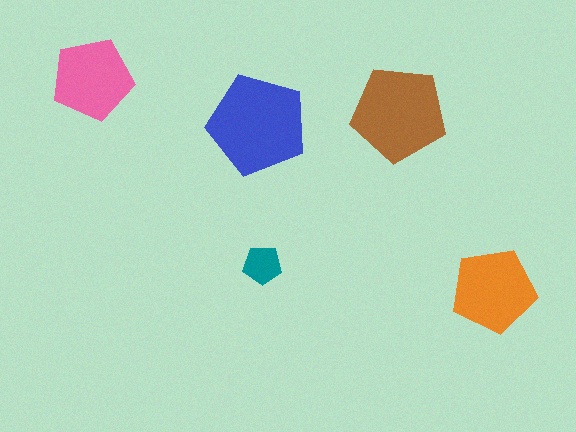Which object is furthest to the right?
The orange pentagon is rightmost.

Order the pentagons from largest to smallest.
the blue one, the brown one, the orange one, the pink one, the teal one.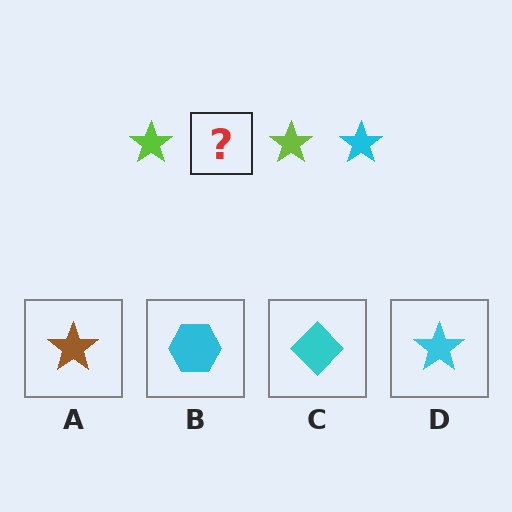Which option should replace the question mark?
Option D.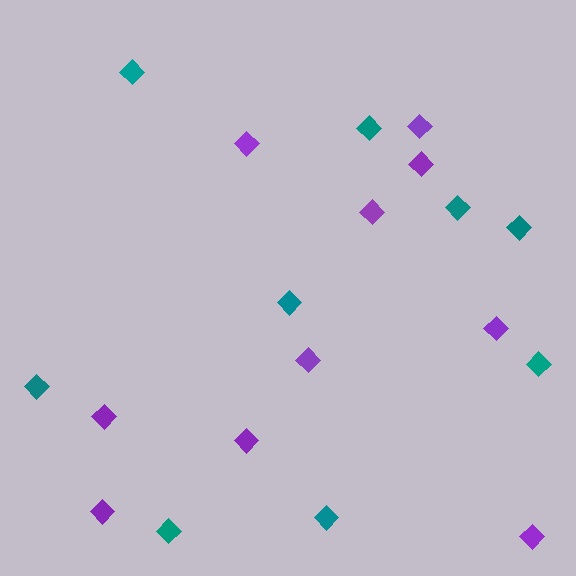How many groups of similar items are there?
There are 2 groups: one group of purple diamonds (10) and one group of teal diamonds (9).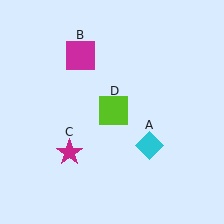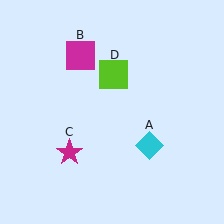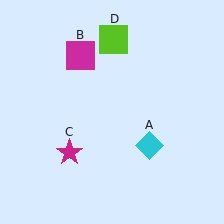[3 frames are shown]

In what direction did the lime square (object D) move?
The lime square (object D) moved up.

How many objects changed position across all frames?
1 object changed position: lime square (object D).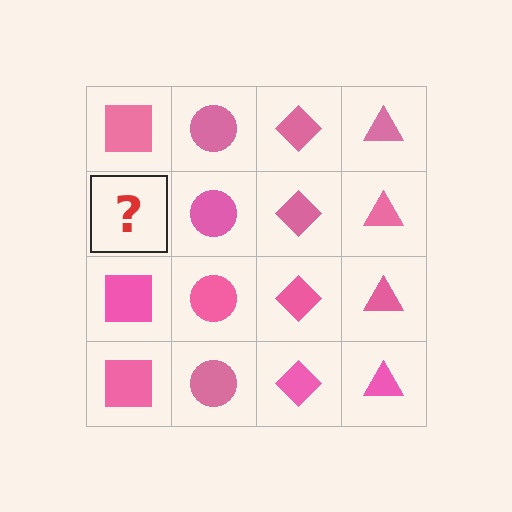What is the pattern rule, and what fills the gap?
The rule is that each column has a consistent shape. The gap should be filled with a pink square.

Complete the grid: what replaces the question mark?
The question mark should be replaced with a pink square.